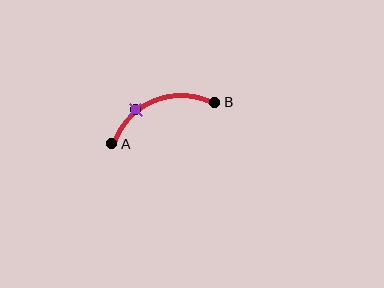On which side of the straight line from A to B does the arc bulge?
The arc bulges above the straight line connecting A and B.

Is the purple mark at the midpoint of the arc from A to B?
No. The purple mark lies on the arc but is closer to endpoint A. The arc midpoint would be at the point on the curve equidistant along the arc from both A and B.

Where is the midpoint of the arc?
The arc midpoint is the point on the curve farthest from the straight line joining A and B. It sits above that line.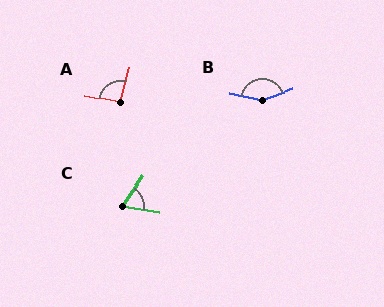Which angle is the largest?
B, at approximately 147 degrees.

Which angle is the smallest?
C, at approximately 64 degrees.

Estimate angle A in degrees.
Approximately 93 degrees.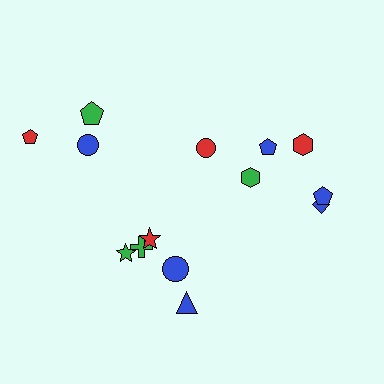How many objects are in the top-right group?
There are 6 objects.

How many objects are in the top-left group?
There are 3 objects.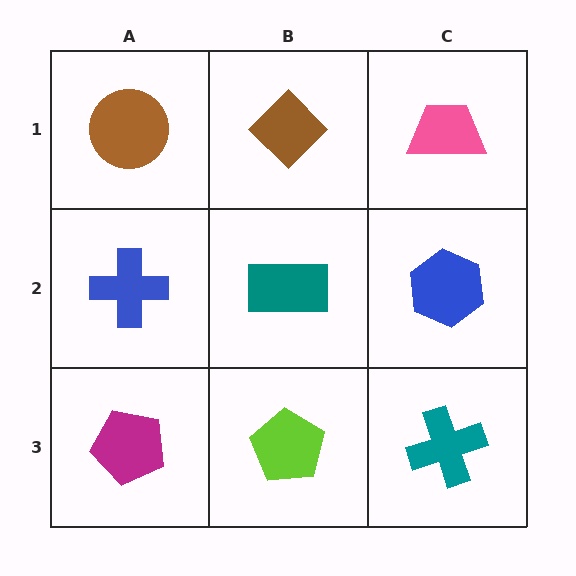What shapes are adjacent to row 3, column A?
A blue cross (row 2, column A), a lime pentagon (row 3, column B).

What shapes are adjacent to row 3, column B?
A teal rectangle (row 2, column B), a magenta pentagon (row 3, column A), a teal cross (row 3, column C).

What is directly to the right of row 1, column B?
A pink trapezoid.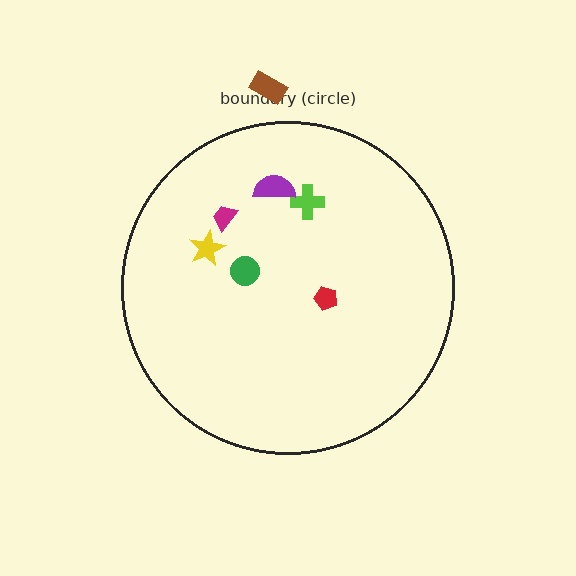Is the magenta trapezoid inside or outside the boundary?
Inside.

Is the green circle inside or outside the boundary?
Inside.